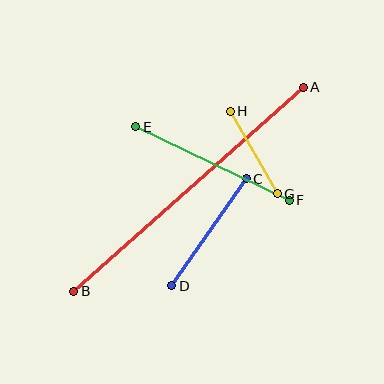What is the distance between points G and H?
The distance is approximately 95 pixels.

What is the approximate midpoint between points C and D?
The midpoint is at approximately (209, 232) pixels.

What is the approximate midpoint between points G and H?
The midpoint is at approximately (254, 153) pixels.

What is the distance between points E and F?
The distance is approximately 170 pixels.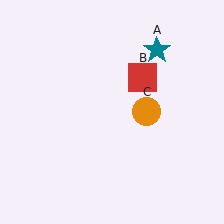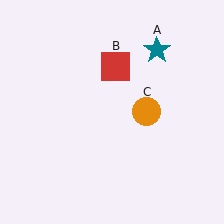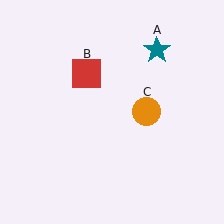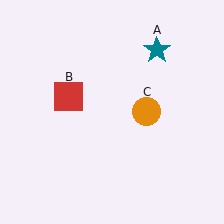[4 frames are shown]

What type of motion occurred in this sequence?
The red square (object B) rotated counterclockwise around the center of the scene.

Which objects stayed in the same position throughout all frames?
Teal star (object A) and orange circle (object C) remained stationary.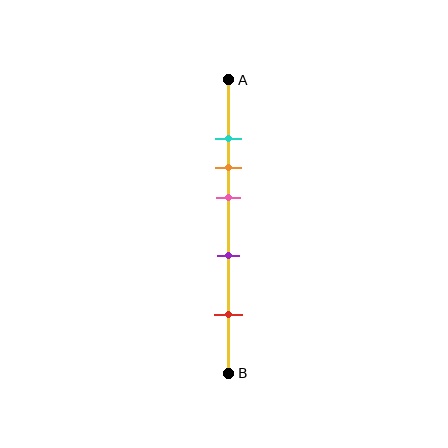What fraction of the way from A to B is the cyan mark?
The cyan mark is approximately 20% (0.2) of the way from A to B.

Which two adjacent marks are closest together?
The cyan and orange marks are the closest adjacent pair.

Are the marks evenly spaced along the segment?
No, the marks are not evenly spaced.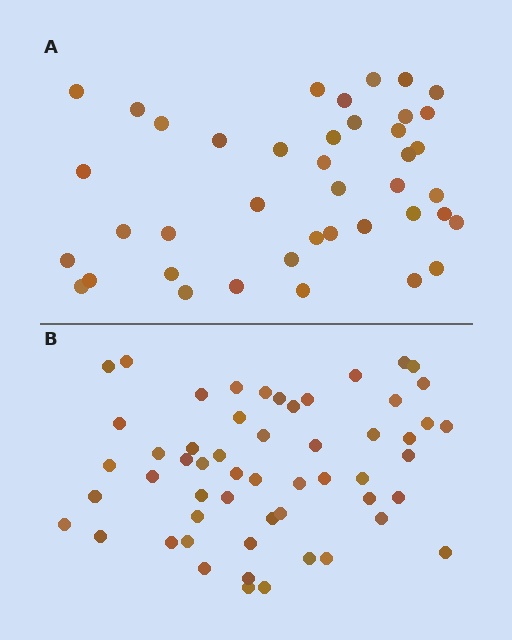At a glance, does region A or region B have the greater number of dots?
Region B (the bottom region) has more dots.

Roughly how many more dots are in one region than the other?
Region B has approximately 15 more dots than region A.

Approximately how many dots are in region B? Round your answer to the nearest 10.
About 60 dots. (The exact count is 55, which rounds to 60.)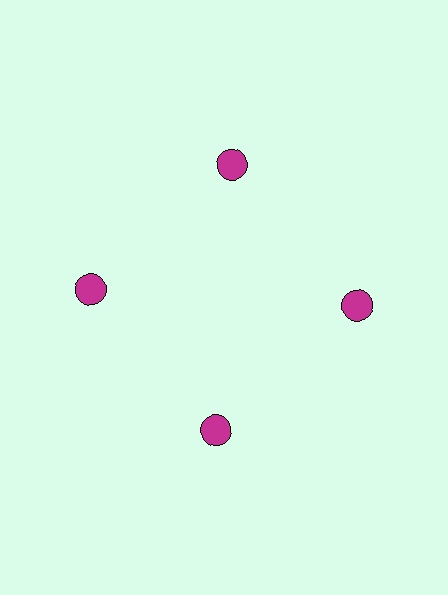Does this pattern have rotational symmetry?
Yes, this pattern has 4-fold rotational symmetry. It looks the same after rotating 90 degrees around the center.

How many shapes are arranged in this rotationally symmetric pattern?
There are 4 shapes, arranged in 4 groups of 1.